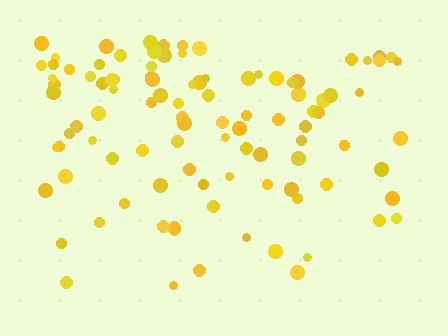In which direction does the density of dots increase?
From bottom to top, with the top side densest.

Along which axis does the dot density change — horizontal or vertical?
Vertical.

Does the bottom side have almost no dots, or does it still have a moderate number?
Still a moderate number, just noticeably fewer than the top.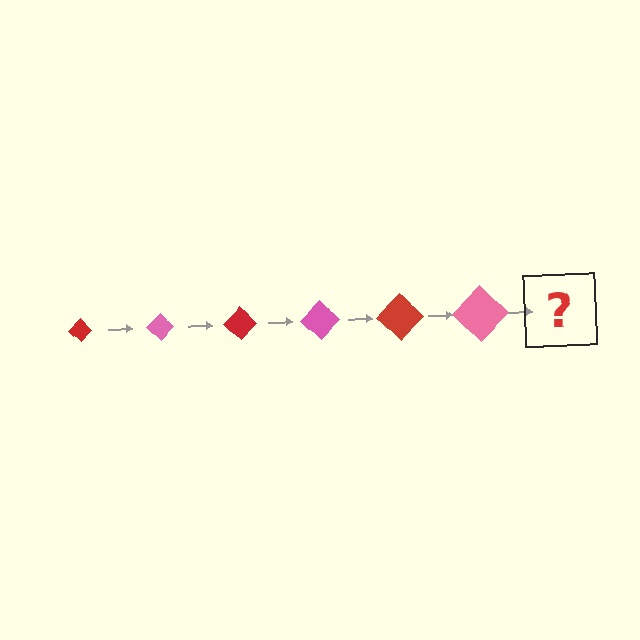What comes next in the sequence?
The next element should be a red diamond, larger than the previous one.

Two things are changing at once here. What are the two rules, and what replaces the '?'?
The two rules are that the diamond grows larger each step and the color cycles through red and pink. The '?' should be a red diamond, larger than the previous one.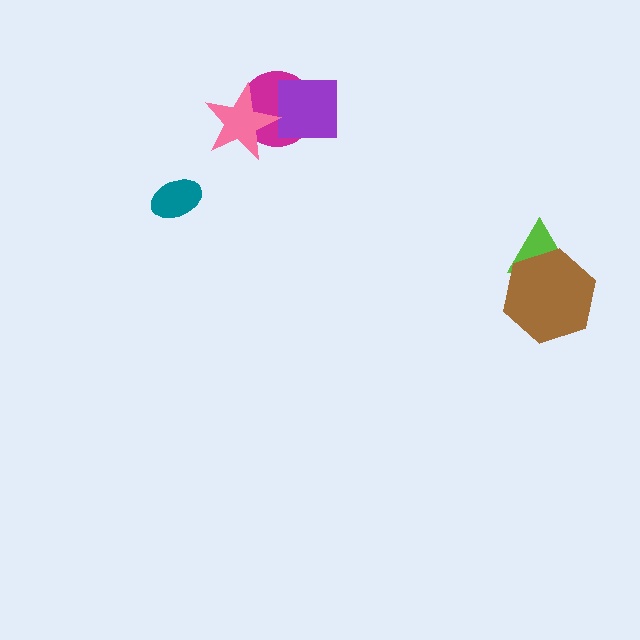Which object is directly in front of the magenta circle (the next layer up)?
The purple square is directly in front of the magenta circle.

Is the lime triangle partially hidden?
Yes, it is partially covered by another shape.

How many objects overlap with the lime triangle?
1 object overlaps with the lime triangle.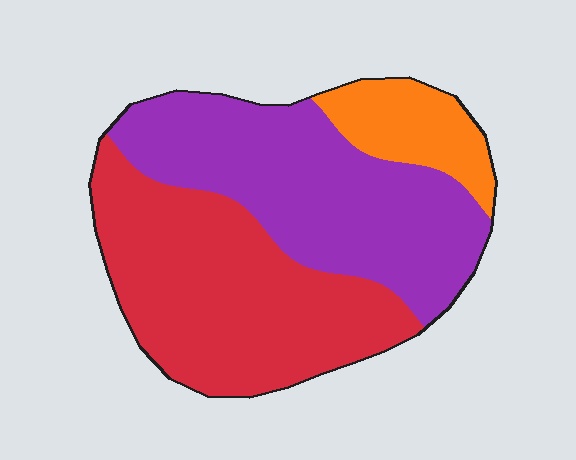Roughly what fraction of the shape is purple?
Purple takes up about two fifths (2/5) of the shape.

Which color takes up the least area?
Orange, at roughly 10%.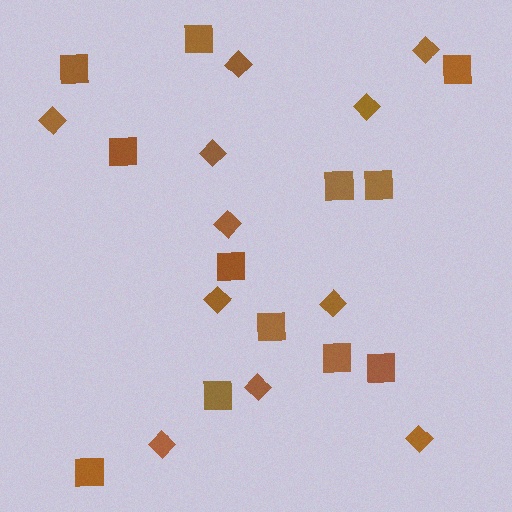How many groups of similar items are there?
There are 2 groups: one group of diamonds (11) and one group of squares (12).